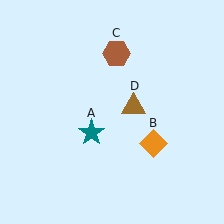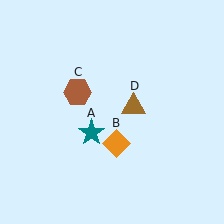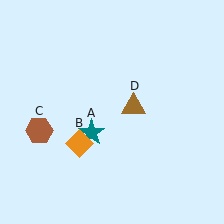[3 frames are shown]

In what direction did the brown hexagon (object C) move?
The brown hexagon (object C) moved down and to the left.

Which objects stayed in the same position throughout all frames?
Teal star (object A) and brown triangle (object D) remained stationary.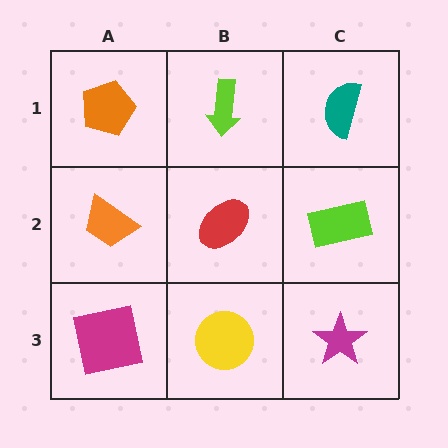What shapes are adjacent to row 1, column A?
An orange trapezoid (row 2, column A), a lime arrow (row 1, column B).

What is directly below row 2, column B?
A yellow circle.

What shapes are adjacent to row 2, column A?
An orange pentagon (row 1, column A), a magenta square (row 3, column A), a red ellipse (row 2, column B).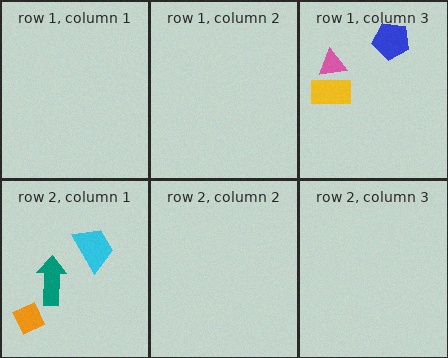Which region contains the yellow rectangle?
The row 1, column 3 region.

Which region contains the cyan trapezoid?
The row 2, column 1 region.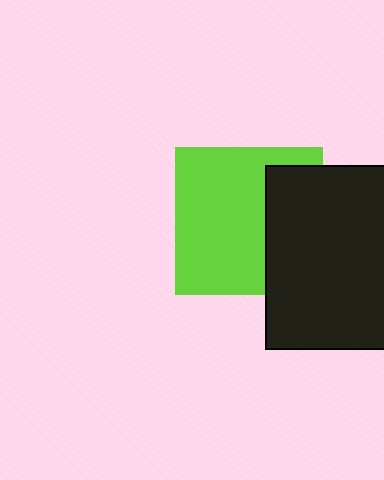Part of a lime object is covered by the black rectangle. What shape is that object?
It is a square.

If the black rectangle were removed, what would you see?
You would see the complete lime square.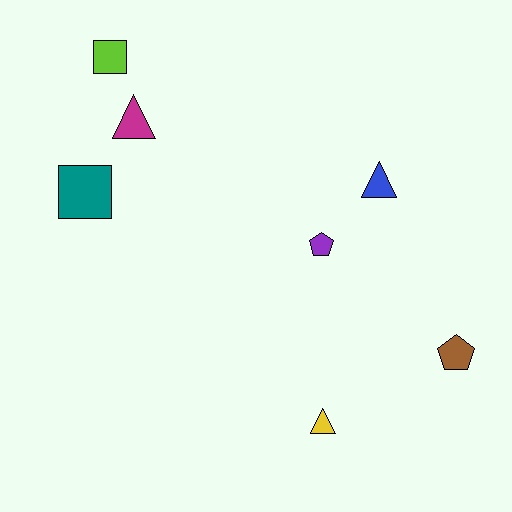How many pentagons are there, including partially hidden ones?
There are 2 pentagons.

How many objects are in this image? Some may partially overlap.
There are 7 objects.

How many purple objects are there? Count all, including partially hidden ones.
There is 1 purple object.